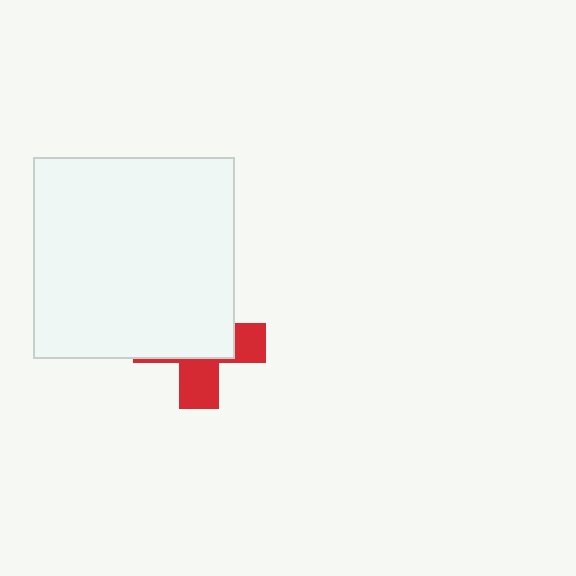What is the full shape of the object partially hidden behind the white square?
The partially hidden object is a red cross.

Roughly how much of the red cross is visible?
A small part of it is visible (roughly 38%).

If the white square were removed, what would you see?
You would see the complete red cross.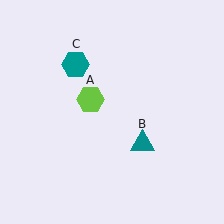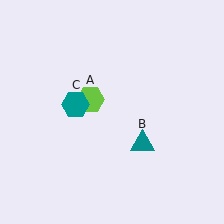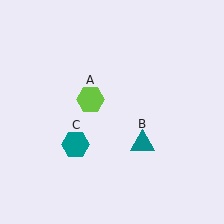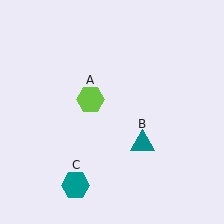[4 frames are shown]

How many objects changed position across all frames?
1 object changed position: teal hexagon (object C).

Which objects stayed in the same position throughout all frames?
Lime hexagon (object A) and teal triangle (object B) remained stationary.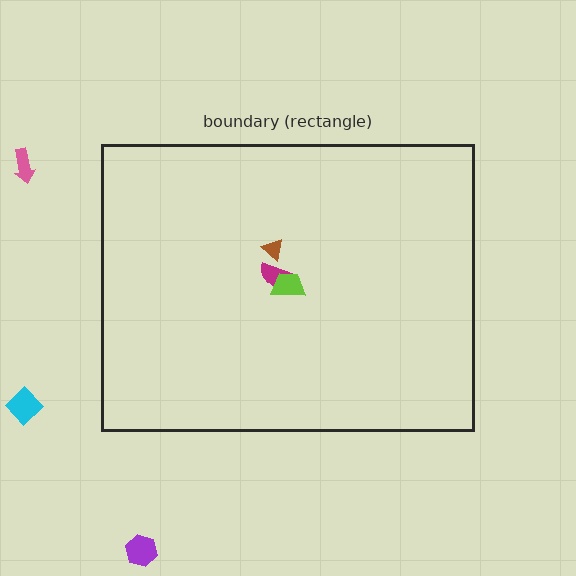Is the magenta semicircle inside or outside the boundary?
Inside.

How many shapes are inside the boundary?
3 inside, 3 outside.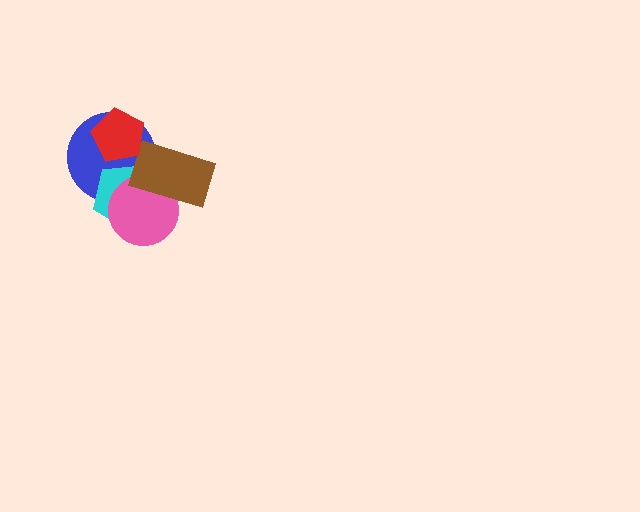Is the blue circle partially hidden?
Yes, it is partially covered by another shape.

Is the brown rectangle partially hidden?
No, no other shape covers it.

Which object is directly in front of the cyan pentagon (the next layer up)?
The pink circle is directly in front of the cyan pentagon.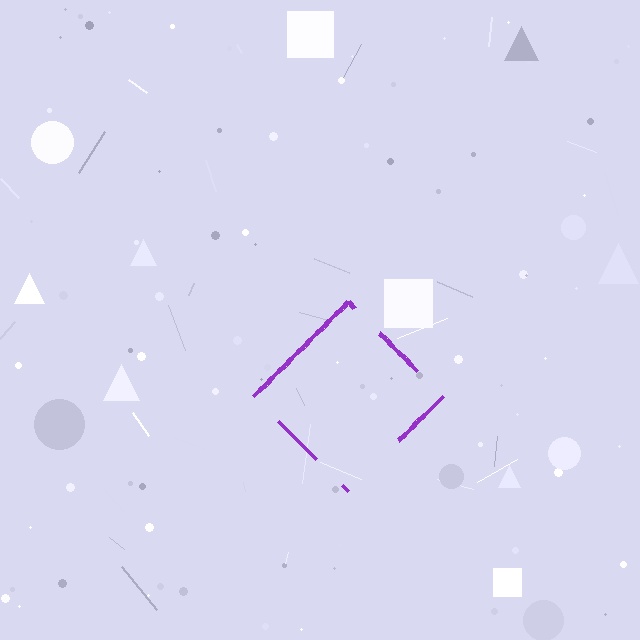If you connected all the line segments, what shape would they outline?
They would outline a diamond.